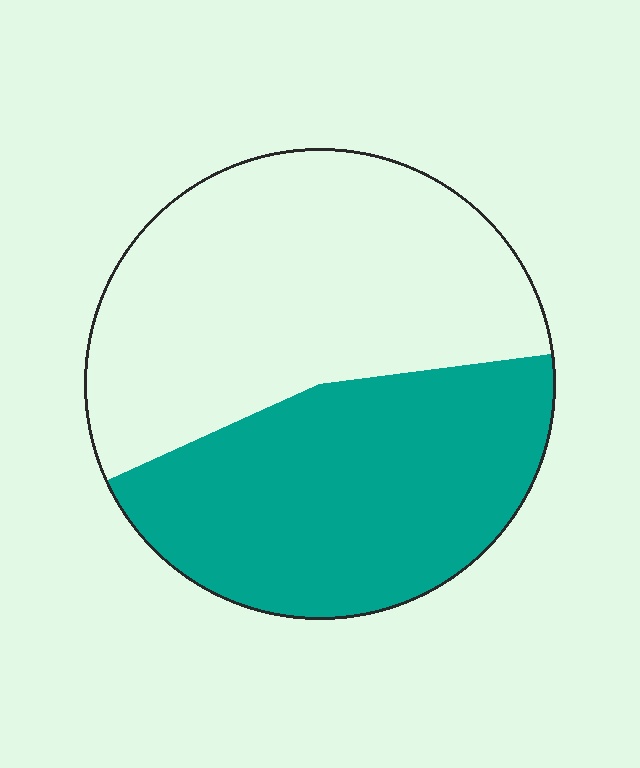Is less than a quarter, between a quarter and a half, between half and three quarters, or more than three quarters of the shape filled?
Between a quarter and a half.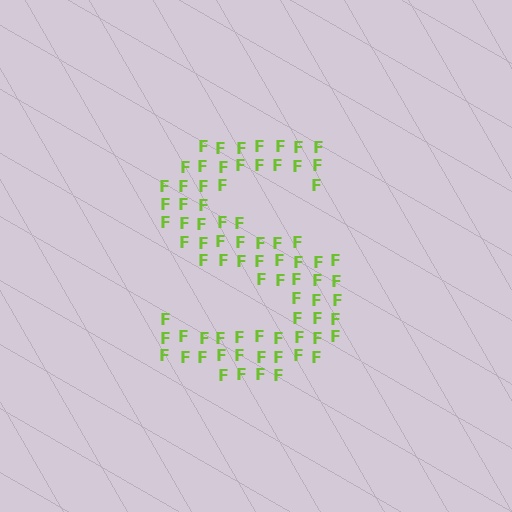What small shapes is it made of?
It is made of small letter F's.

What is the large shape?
The large shape is the letter S.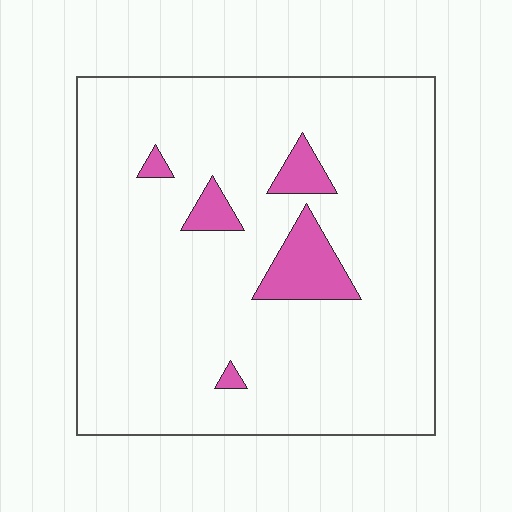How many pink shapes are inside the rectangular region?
5.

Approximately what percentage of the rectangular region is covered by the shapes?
Approximately 10%.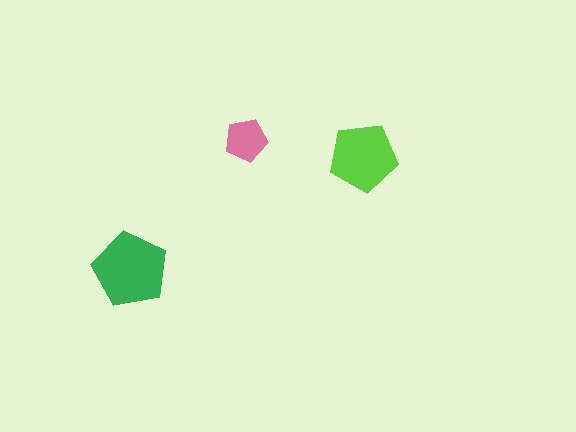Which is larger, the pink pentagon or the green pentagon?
The green one.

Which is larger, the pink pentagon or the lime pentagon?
The lime one.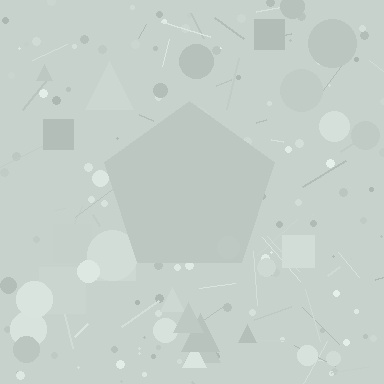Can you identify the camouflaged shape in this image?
The camouflaged shape is a pentagon.